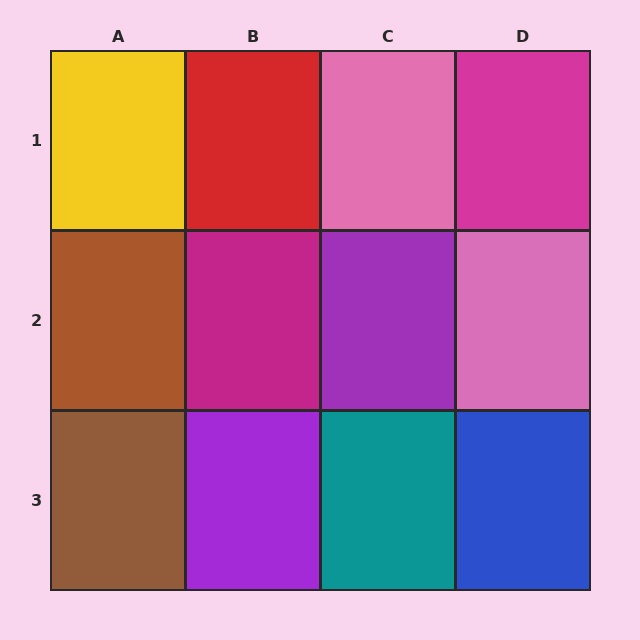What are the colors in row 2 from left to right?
Brown, magenta, purple, pink.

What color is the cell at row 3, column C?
Teal.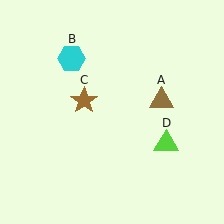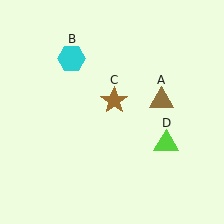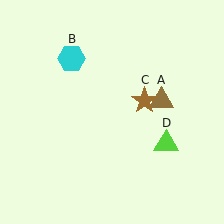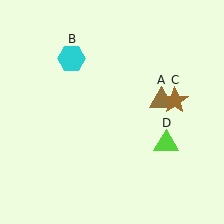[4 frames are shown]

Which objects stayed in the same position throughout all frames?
Brown triangle (object A) and cyan hexagon (object B) and lime triangle (object D) remained stationary.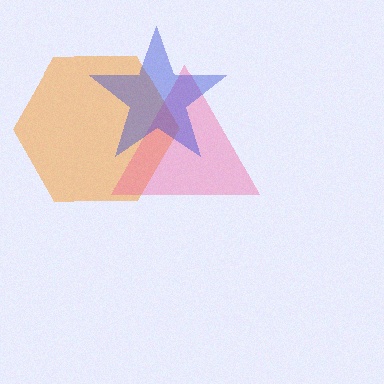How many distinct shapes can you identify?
There are 3 distinct shapes: an orange hexagon, a pink triangle, a blue star.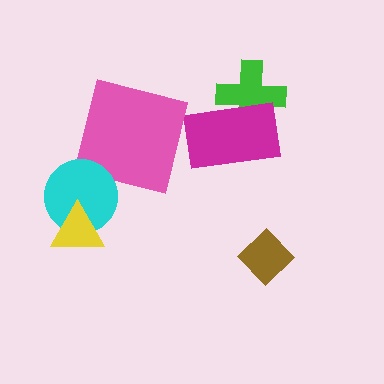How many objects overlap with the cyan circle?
1 object overlaps with the cyan circle.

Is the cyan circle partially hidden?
Yes, it is partially covered by another shape.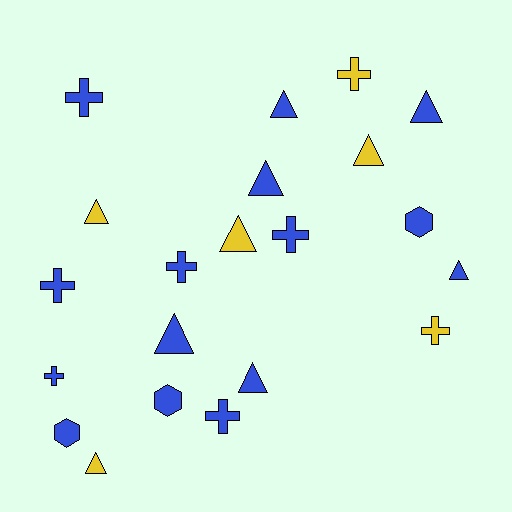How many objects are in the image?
There are 21 objects.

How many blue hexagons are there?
There are 3 blue hexagons.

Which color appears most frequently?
Blue, with 15 objects.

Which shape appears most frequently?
Triangle, with 10 objects.